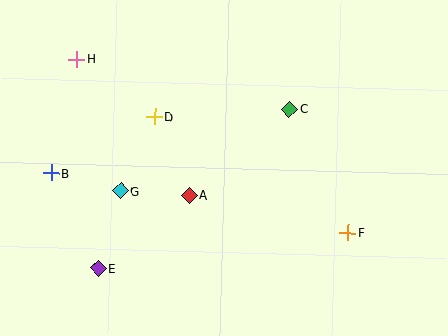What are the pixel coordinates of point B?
Point B is at (51, 173).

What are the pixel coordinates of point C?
Point C is at (289, 109).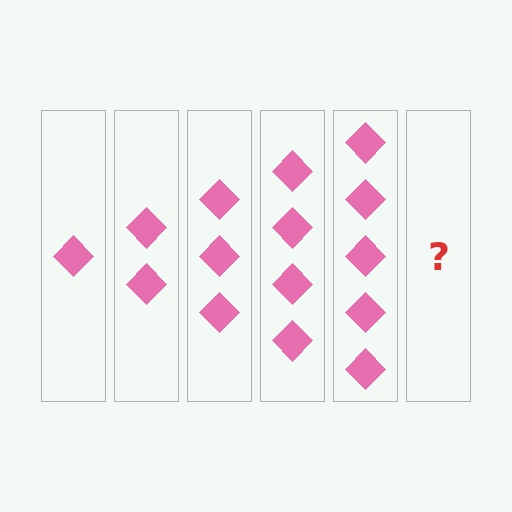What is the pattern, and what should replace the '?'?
The pattern is that each step adds one more diamond. The '?' should be 6 diamonds.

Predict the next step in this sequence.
The next step is 6 diamonds.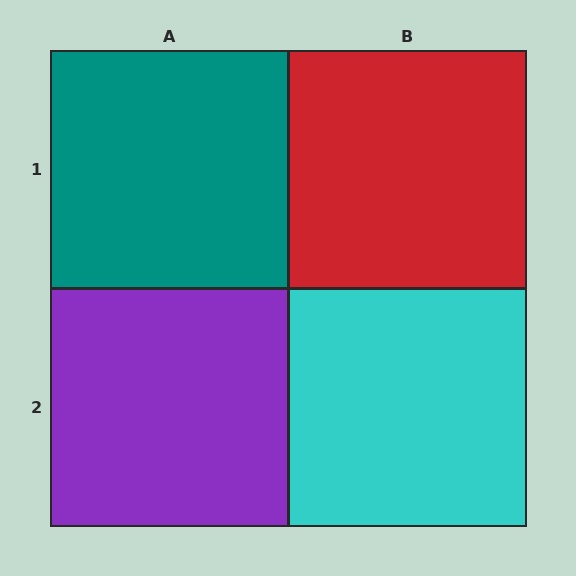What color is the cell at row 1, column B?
Red.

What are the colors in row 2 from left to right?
Purple, cyan.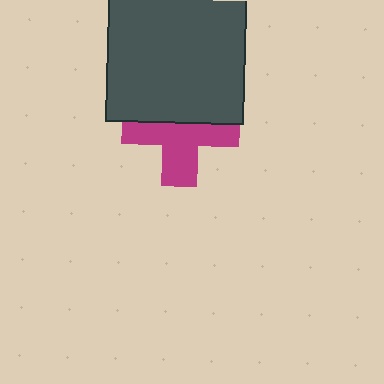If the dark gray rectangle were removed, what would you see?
You would see the complete magenta cross.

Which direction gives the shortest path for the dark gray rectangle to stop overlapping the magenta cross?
Moving up gives the shortest separation.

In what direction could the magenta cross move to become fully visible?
The magenta cross could move down. That would shift it out from behind the dark gray rectangle entirely.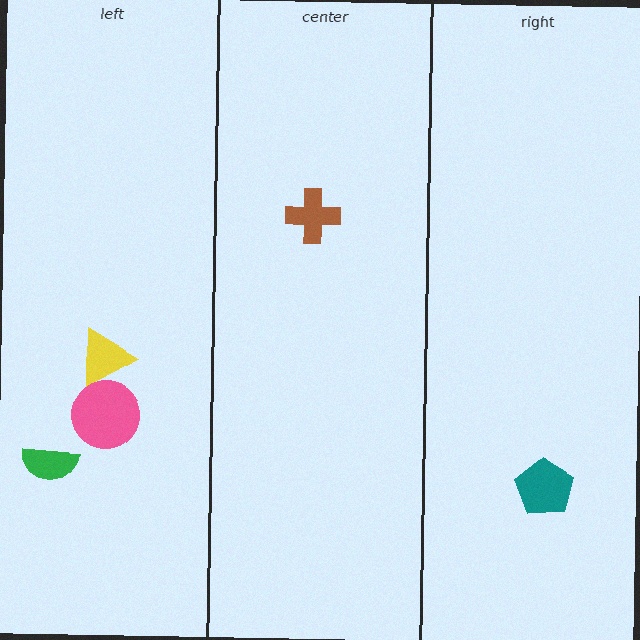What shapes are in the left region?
The yellow triangle, the green semicircle, the pink circle.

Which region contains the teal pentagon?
The right region.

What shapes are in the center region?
The brown cross.